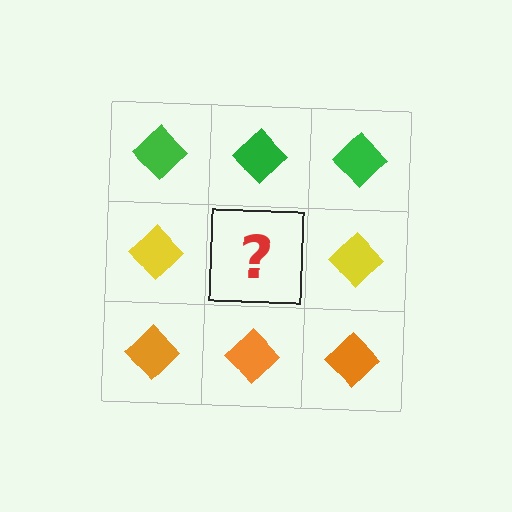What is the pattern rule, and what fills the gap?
The rule is that each row has a consistent color. The gap should be filled with a yellow diamond.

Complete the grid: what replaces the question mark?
The question mark should be replaced with a yellow diamond.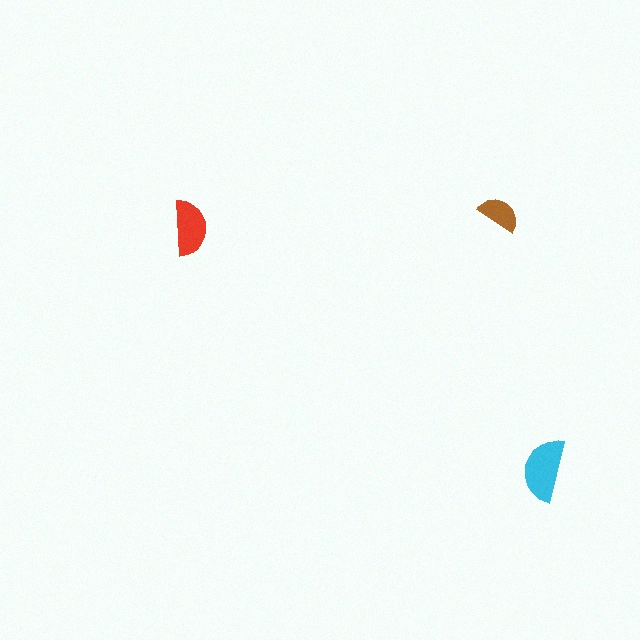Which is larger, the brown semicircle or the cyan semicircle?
The cyan one.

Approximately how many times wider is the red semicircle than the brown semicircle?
About 1.5 times wider.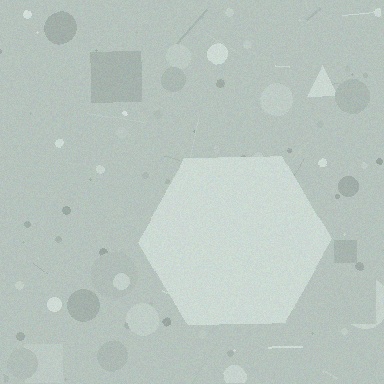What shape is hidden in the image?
A hexagon is hidden in the image.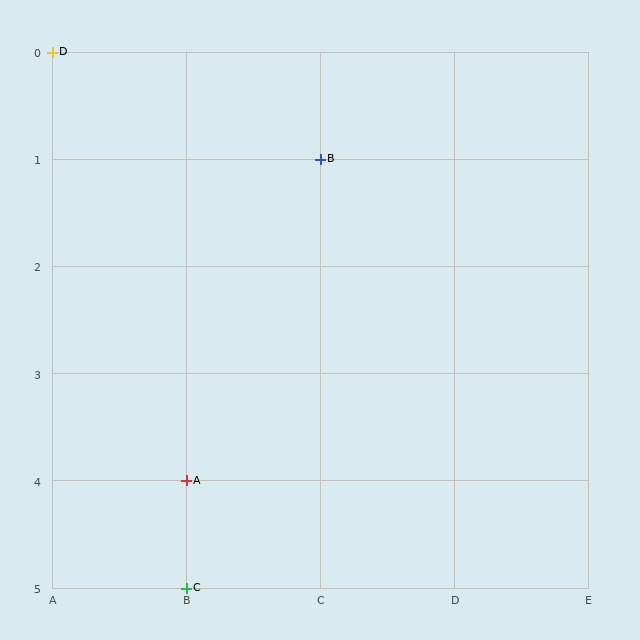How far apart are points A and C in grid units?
Points A and C are 1 row apart.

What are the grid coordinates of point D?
Point D is at grid coordinates (A, 0).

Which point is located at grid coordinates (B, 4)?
Point A is at (B, 4).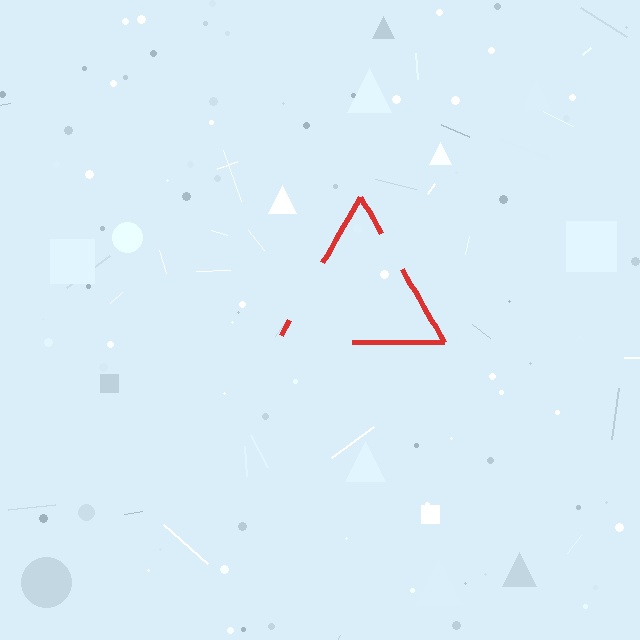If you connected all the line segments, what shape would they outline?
They would outline a triangle.